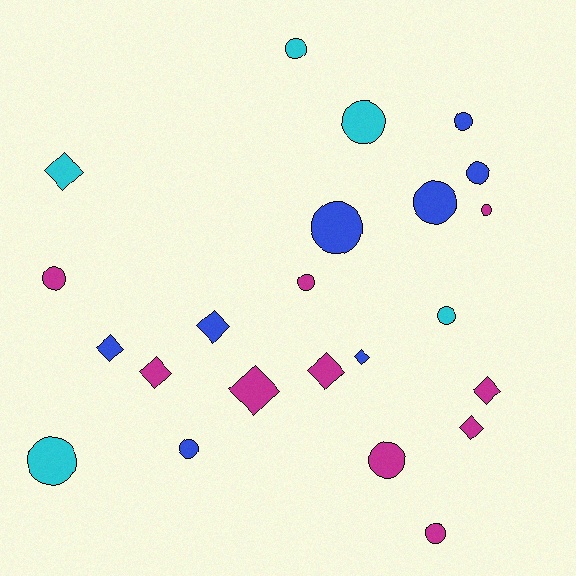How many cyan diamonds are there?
There is 1 cyan diamond.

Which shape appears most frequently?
Circle, with 14 objects.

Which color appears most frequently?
Magenta, with 10 objects.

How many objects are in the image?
There are 23 objects.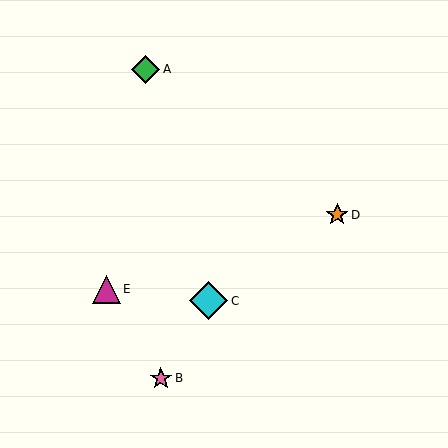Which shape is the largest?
The cyan diamond (labeled C) is the largest.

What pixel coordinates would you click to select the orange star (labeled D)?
Click at (337, 215) to select the orange star D.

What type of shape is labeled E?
Shape E is a magenta triangle.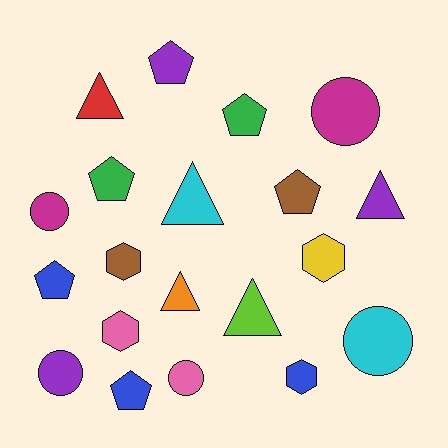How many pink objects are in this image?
There are 2 pink objects.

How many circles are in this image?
There are 5 circles.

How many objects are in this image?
There are 20 objects.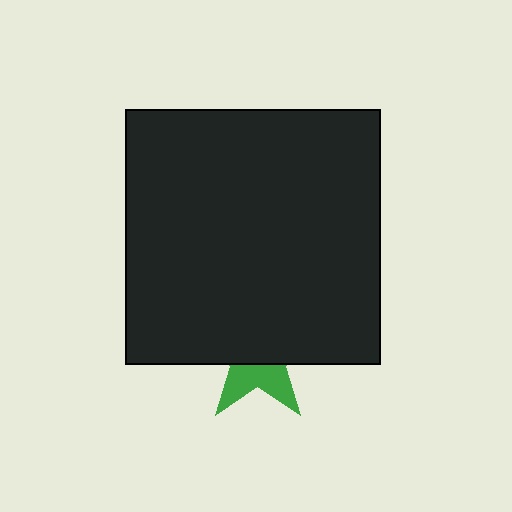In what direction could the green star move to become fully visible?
The green star could move down. That would shift it out from behind the black square entirely.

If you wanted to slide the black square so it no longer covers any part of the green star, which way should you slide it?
Slide it up — that is the most direct way to separate the two shapes.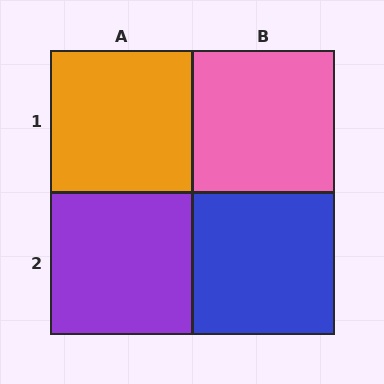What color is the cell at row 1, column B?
Pink.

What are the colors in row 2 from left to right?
Purple, blue.